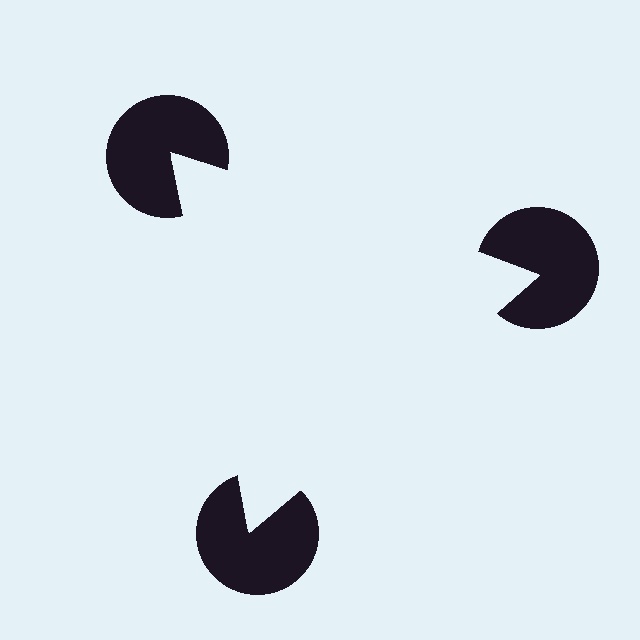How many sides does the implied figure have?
3 sides.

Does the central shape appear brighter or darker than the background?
It typically appears slightly brighter than the background, even though no actual brightness change is drawn.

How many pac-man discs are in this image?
There are 3 — one at each vertex of the illusory triangle.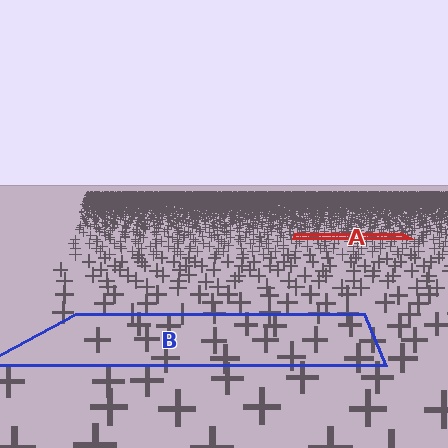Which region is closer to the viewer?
Region B is closer. The texture elements there are larger and more spread out.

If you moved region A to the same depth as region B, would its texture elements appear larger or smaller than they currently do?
They would appear larger. At a closer depth, the same texture elements are projected at a bigger on-screen size.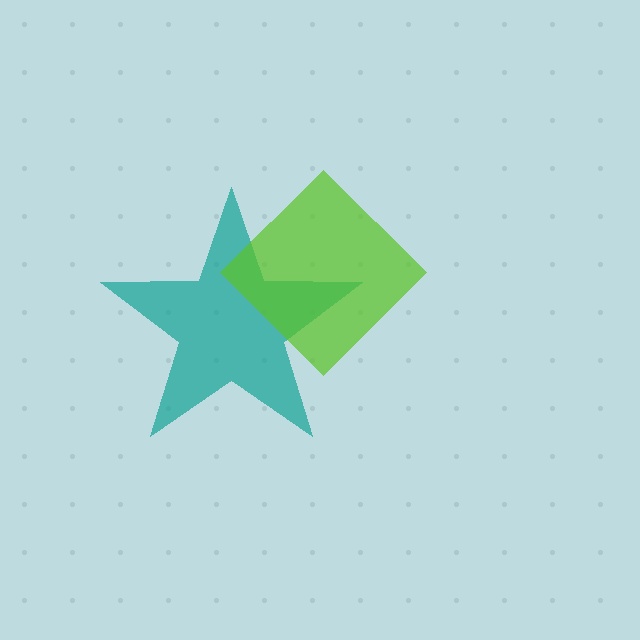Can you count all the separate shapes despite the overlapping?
Yes, there are 2 separate shapes.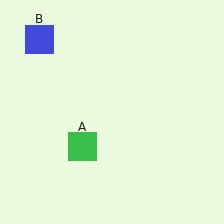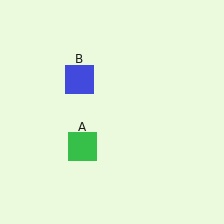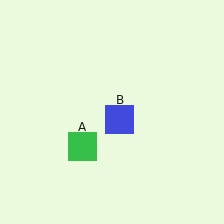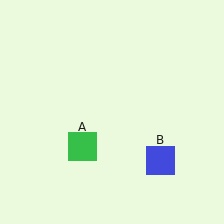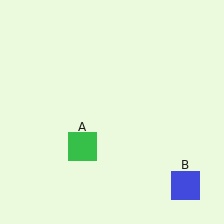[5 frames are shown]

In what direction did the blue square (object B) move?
The blue square (object B) moved down and to the right.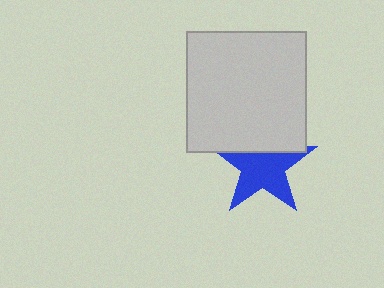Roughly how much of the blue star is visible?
Most of it is visible (roughly 67%).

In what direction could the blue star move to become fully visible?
The blue star could move down. That would shift it out from behind the light gray square entirely.